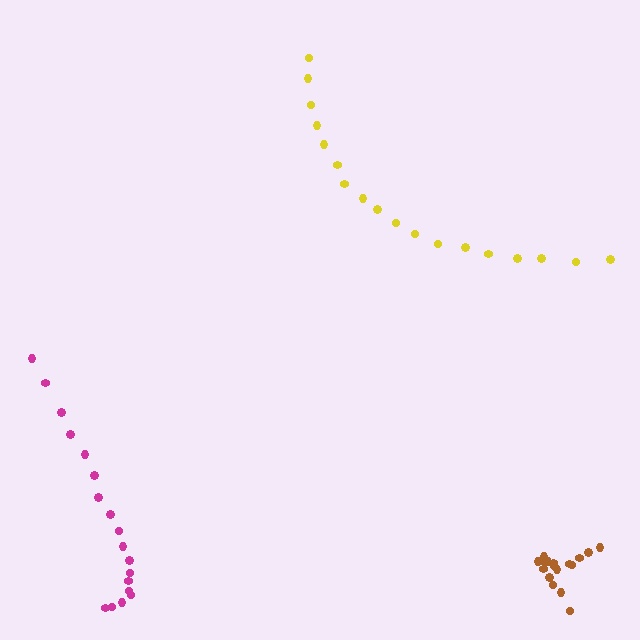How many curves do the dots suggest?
There are 3 distinct paths.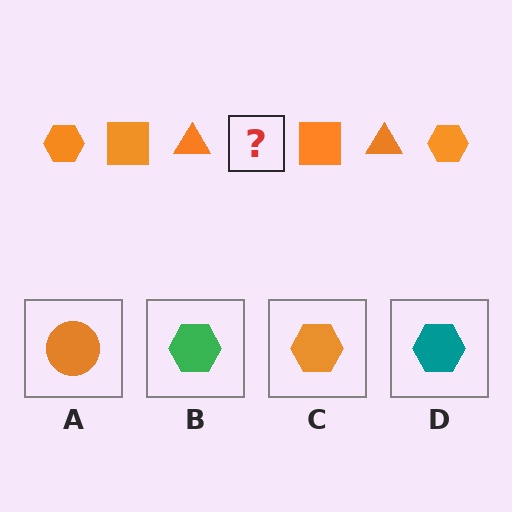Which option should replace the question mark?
Option C.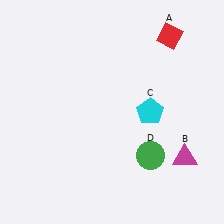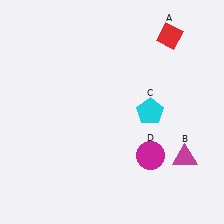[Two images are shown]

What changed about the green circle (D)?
In Image 1, D is green. In Image 2, it changed to magenta.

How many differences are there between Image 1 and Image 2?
There is 1 difference between the two images.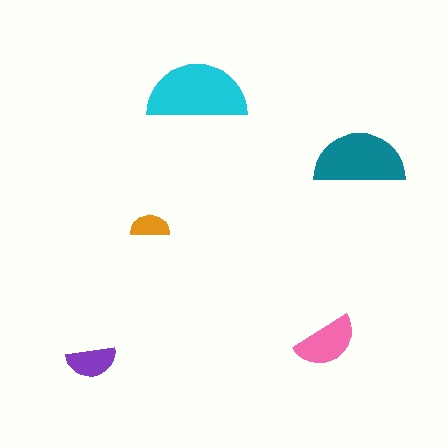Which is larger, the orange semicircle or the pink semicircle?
The pink one.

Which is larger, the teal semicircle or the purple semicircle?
The teal one.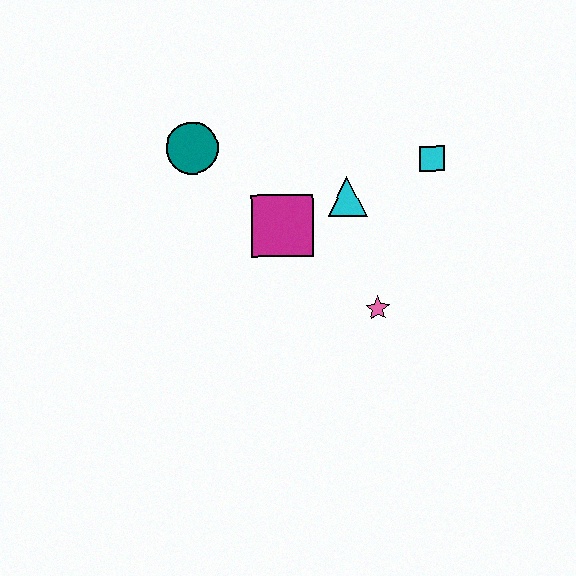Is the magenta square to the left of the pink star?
Yes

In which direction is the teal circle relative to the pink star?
The teal circle is to the left of the pink star.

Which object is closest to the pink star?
The cyan triangle is closest to the pink star.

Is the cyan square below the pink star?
No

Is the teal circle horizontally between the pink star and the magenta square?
No